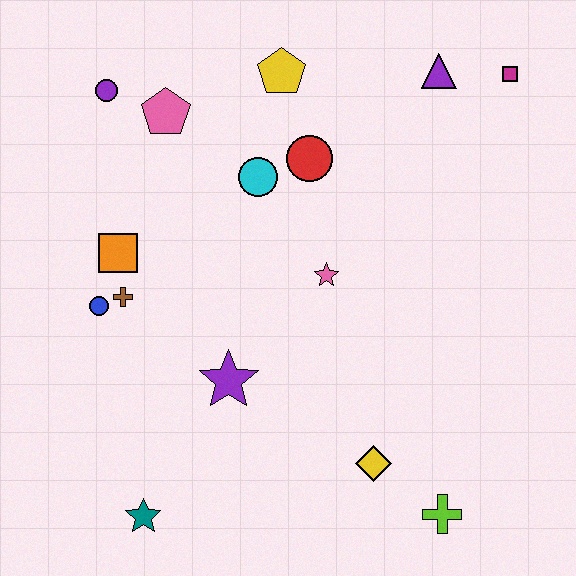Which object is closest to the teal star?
The purple star is closest to the teal star.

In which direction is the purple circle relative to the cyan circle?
The purple circle is to the left of the cyan circle.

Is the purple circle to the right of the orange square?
No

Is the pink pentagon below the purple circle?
Yes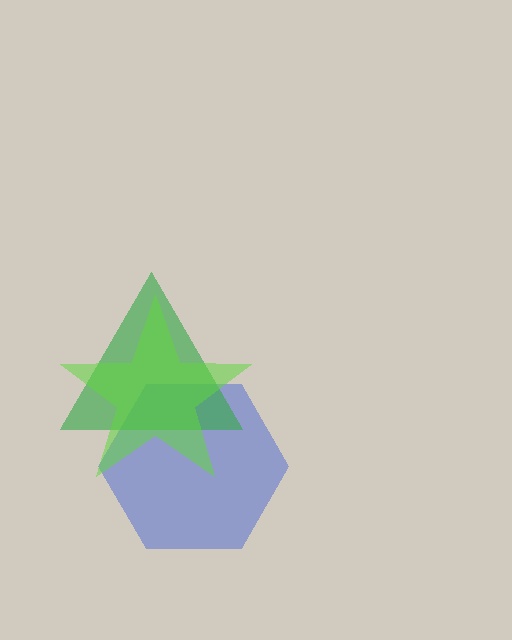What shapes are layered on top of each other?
The layered shapes are: a blue hexagon, a green triangle, a lime star.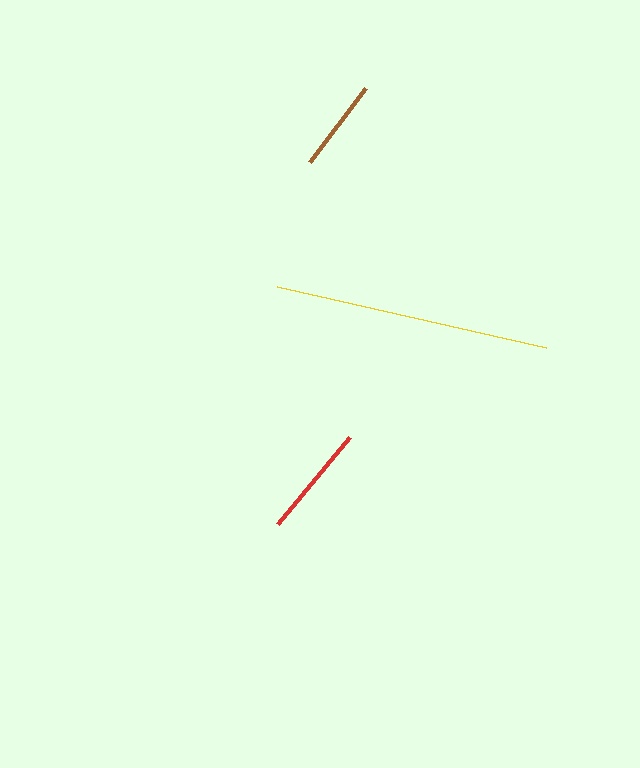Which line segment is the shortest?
The brown line is the shortest at approximately 92 pixels.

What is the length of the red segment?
The red segment is approximately 113 pixels long.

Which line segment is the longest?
The yellow line is the longest at approximately 276 pixels.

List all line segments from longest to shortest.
From longest to shortest: yellow, red, brown.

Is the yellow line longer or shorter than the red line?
The yellow line is longer than the red line.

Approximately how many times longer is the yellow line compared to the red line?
The yellow line is approximately 2.4 times the length of the red line.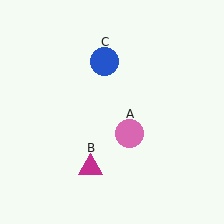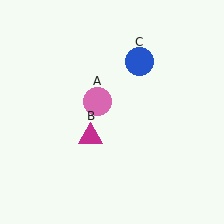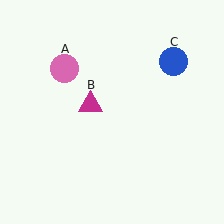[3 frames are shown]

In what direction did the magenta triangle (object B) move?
The magenta triangle (object B) moved up.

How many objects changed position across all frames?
3 objects changed position: pink circle (object A), magenta triangle (object B), blue circle (object C).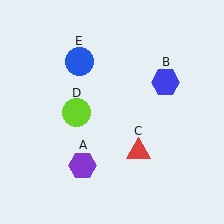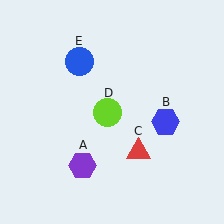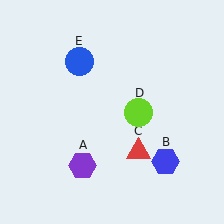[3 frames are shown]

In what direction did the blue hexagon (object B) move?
The blue hexagon (object B) moved down.